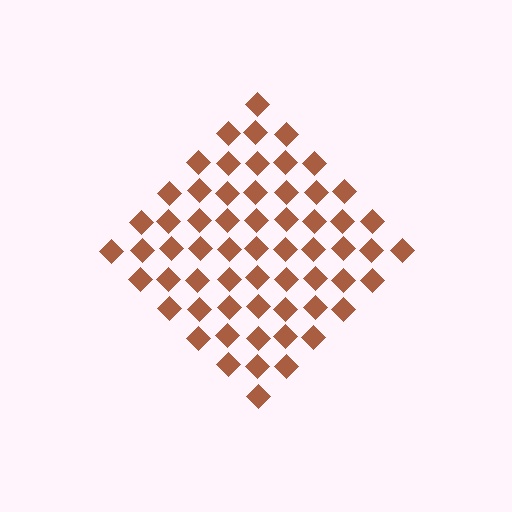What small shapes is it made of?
It is made of small diamonds.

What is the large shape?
The large shape is a diamond.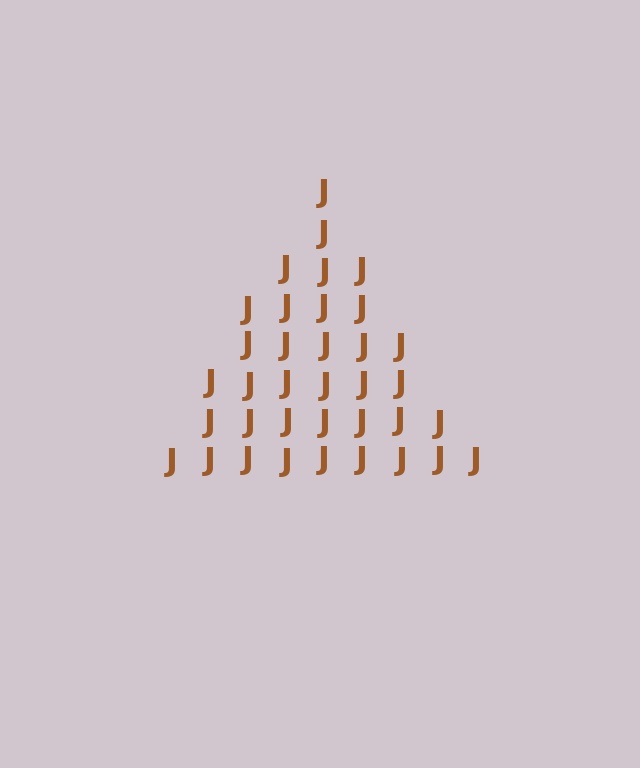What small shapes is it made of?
It is made of small letter J's.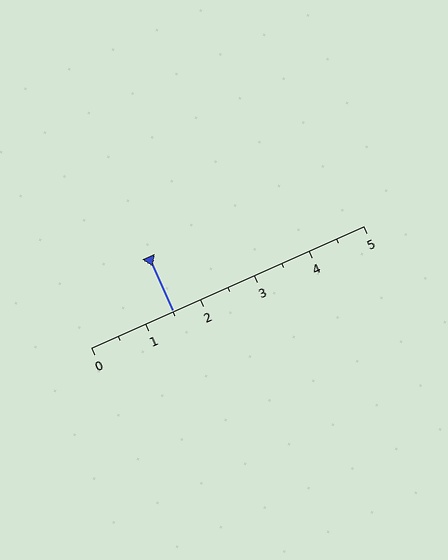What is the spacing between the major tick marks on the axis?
The major ticks are spaced 1 apart.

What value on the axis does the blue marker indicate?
The marker indicates approximately 1.5.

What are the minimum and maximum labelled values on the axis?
The axis runs from 0 to 5.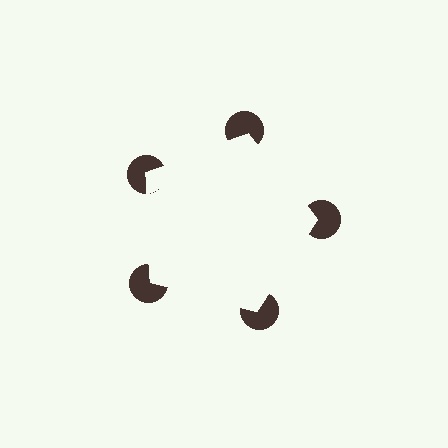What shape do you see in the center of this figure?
An illusory pentagon — its edges are inferred from the aligned wedge cuts in the pac-man discs, not physically drawn.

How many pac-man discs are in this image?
There are 5 — one at each vertex of the illusory pentagon.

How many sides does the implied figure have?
5 sides.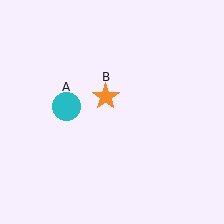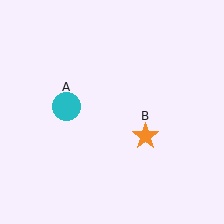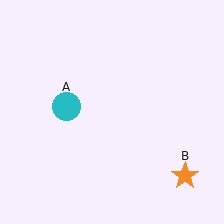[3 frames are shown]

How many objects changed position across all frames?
1 object changed position: orange star (object B).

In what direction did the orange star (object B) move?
The orange star (object B) moved down and to the right.